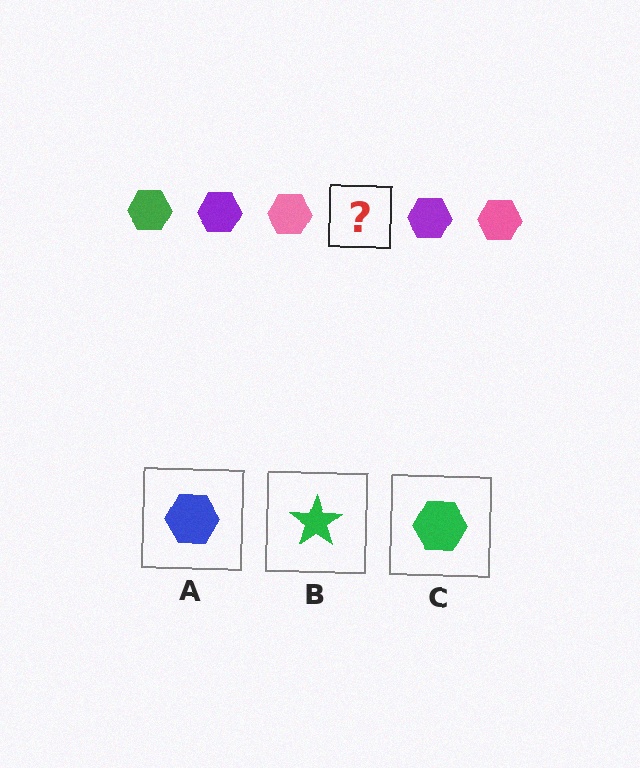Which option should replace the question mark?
Option C.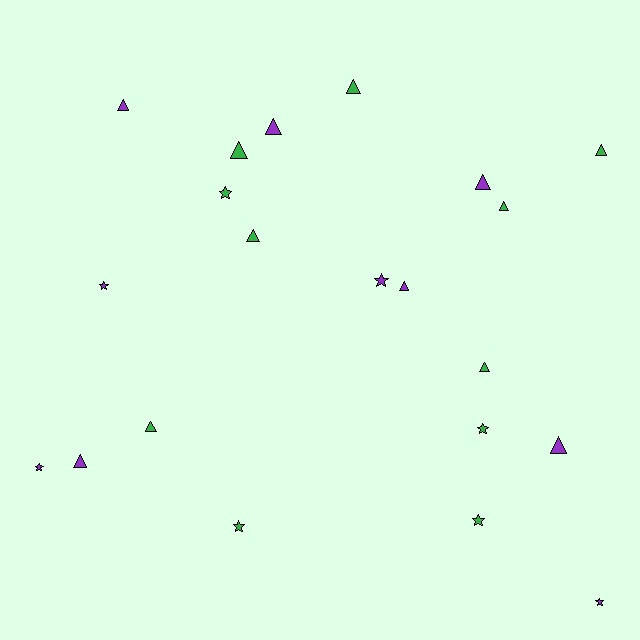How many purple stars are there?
There are 4 purple stars.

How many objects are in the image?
There are 21 objects.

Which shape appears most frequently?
Triangle, with 13 objects.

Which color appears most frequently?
Green, with 11 objects.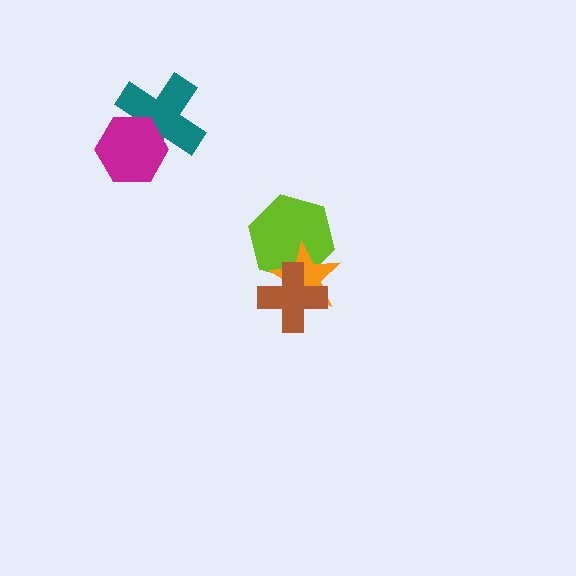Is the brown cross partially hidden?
No, no other shape covers it.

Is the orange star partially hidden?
Yes, it is partially covered by another shape.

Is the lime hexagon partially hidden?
Yes, it is partially covered by another shape.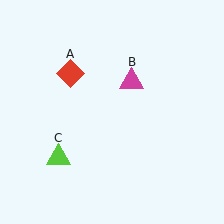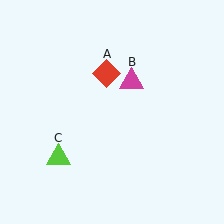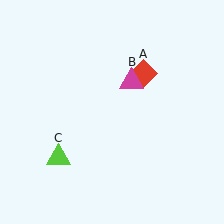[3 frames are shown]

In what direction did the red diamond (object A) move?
The red diamond (object A) moved right.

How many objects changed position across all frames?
1 object changed position: red diamond (object A).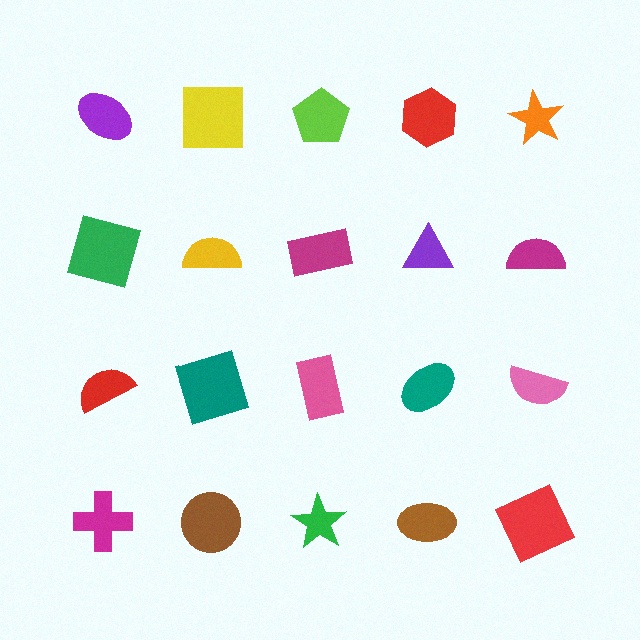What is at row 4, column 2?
A brown circle.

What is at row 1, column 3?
A lime pentagon.